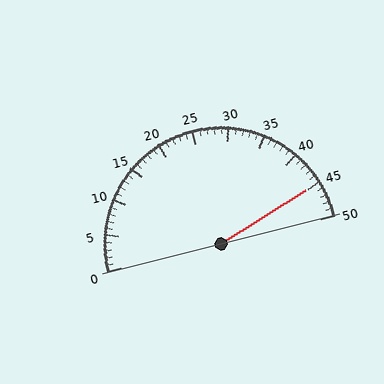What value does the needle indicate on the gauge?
The needle indicates approximately 45.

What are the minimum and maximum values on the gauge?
The gauge ranges from 0 to 50.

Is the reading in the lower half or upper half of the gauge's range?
The reading is in the upper half of the range (0 to 50).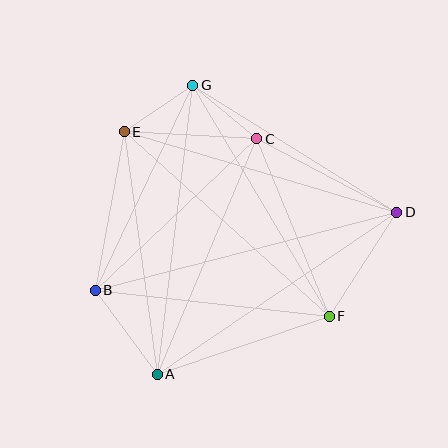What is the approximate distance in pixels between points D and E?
The distance between D and E is approximately 284 pixels.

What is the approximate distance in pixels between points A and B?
The distance between A and B is approximately 105 pixels.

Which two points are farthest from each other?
Points B and D are farthest from each other.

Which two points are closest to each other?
Points E and G are closest to each other.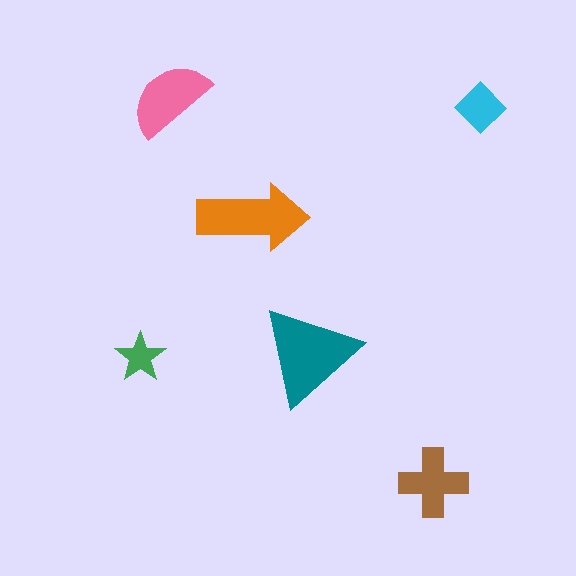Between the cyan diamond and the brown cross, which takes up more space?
The brown cross.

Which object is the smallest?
The green star.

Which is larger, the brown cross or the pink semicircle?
The pink semicircle.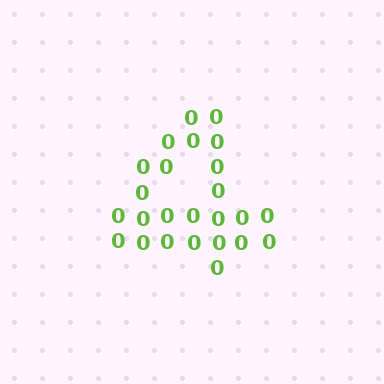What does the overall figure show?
The overall figure shows the digit 4.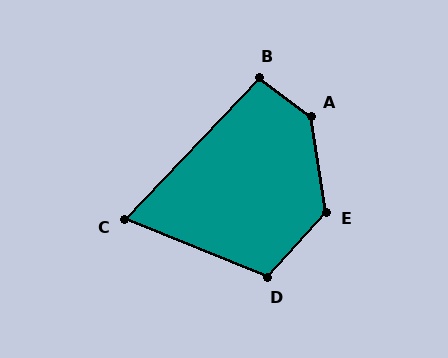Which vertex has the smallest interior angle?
C, at approximately 68 degrees.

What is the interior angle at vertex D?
Approximately 110 degrees (obtuse).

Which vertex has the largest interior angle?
A, at approximately 136 degrees.